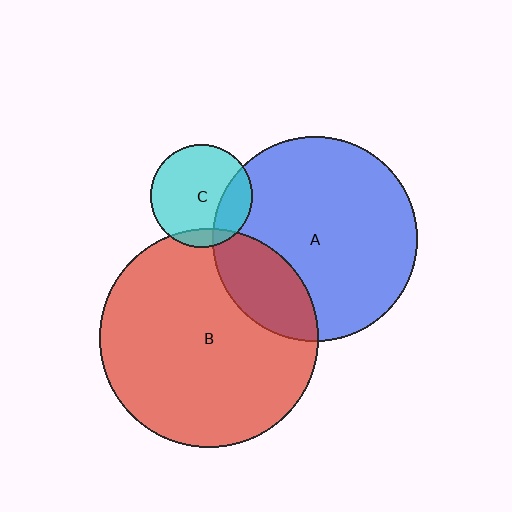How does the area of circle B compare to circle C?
Approximately 4.6 times.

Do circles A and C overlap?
Yes.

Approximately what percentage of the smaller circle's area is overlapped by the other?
Approximately 25%.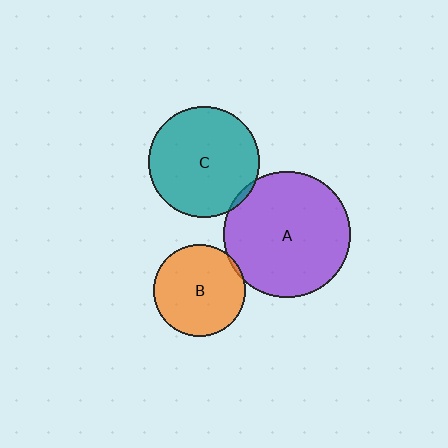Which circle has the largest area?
Circle A (purple).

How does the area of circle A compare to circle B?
Approximately 1.9 times.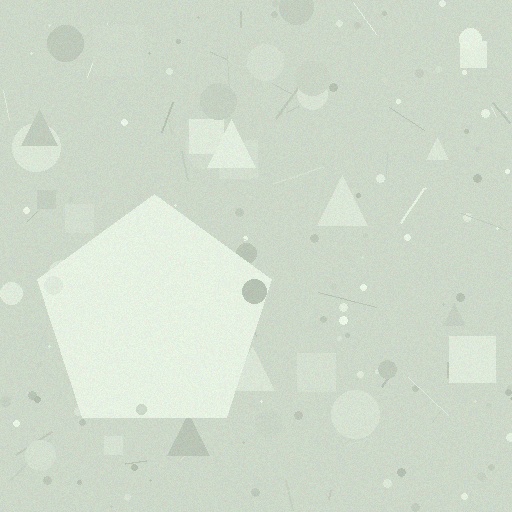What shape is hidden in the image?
A pentagon is hidden in the image.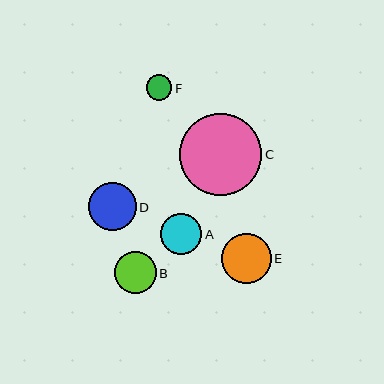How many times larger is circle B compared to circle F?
Circle B is approximately 1.6 times the size of circle F.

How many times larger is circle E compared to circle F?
Circle E is approximately 1.9 times the size of circle F.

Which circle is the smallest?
Circle F is the smallest with a size of approximately 26 pixels.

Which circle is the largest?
Circle C is the largest with a size of approximately 82 pixels.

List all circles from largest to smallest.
From largest to smallest: C, E, D, B, A, F.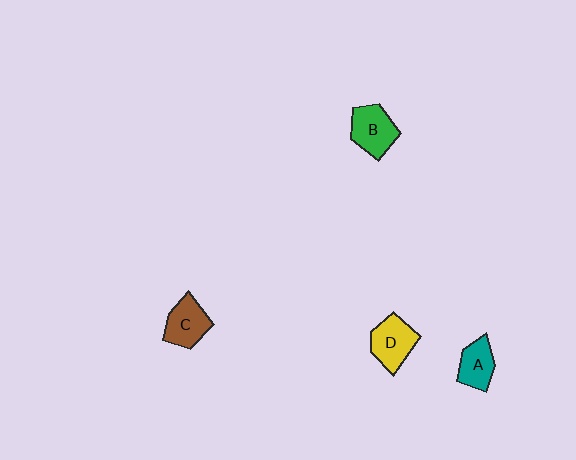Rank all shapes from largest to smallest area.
From largest to smallest: D (yellow), B (green), C (brown), A (teal).